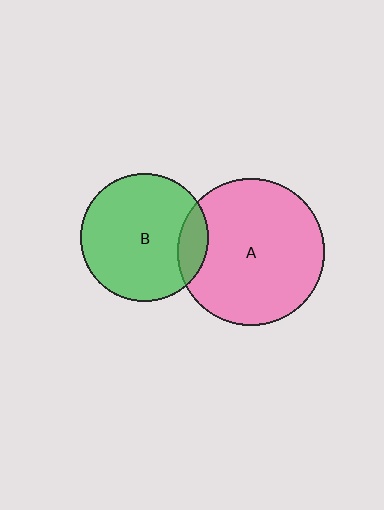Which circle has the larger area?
Circle A (pink).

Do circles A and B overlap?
Yes.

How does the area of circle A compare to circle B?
Approximately 1.3 times.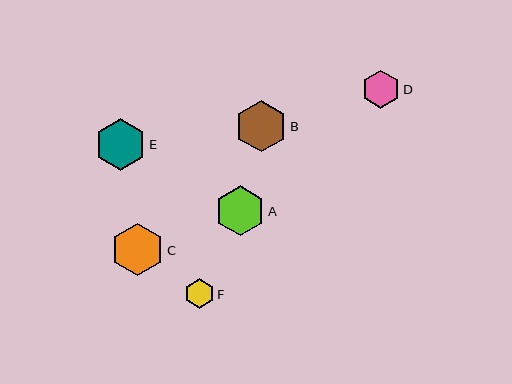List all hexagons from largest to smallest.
From largest to smallest: C, B, E, A, D, F.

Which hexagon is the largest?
Hexagon C is the largest with a size of approximately 53 pixels.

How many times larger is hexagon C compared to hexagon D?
Hexagon C is approximately 1.4 times the size of hexagon D.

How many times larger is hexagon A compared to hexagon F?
Hexagon A is approximately 1.7 times the size of hexagon F.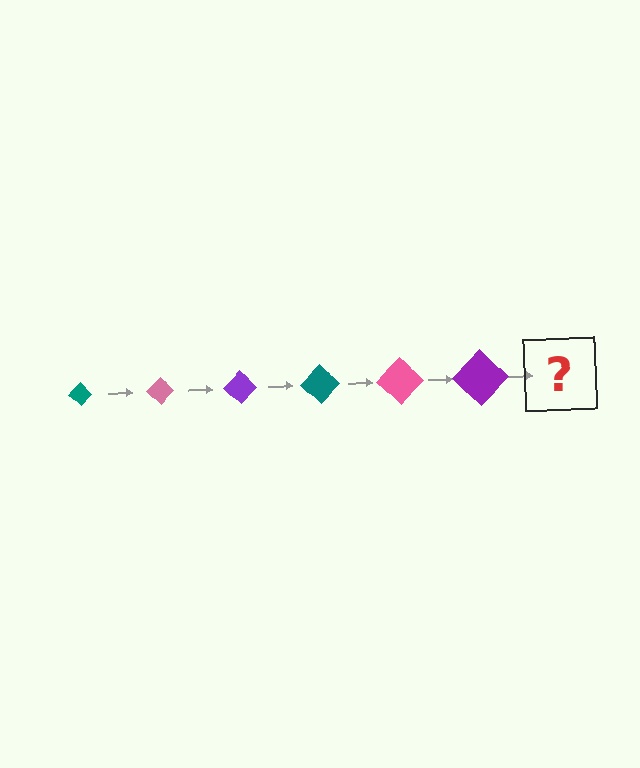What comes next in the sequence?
The next element should be a teal diamond, larger than the previous one.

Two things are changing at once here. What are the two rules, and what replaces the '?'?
The two rules are that the diamond grows larger each step and the color cycles through teal, pink, and purple. The '?' should be a teal diamond, larger than the previous one.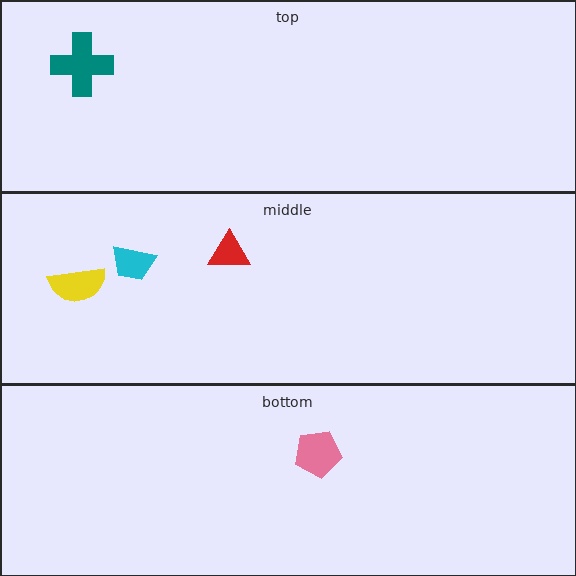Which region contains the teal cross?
The top region.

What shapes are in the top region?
The teal cross.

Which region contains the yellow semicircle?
The middle region.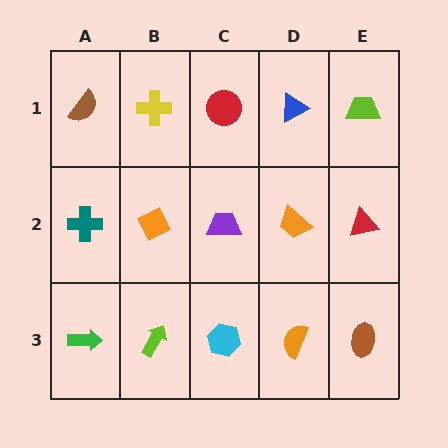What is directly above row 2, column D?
A blue triangle.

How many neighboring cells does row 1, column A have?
2.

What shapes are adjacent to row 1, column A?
A teal cross (row 2, column A), a yellow cross (row 1, column B).